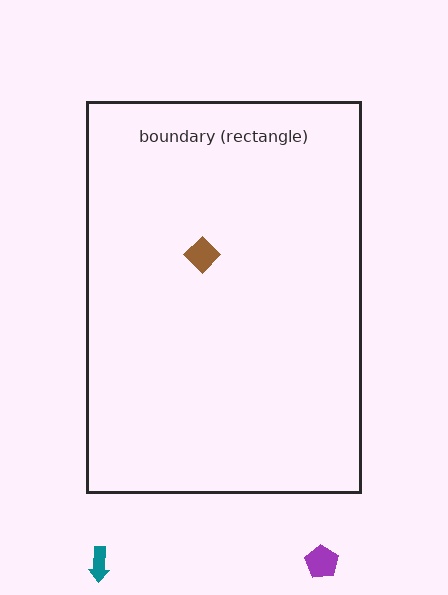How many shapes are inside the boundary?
1 inside, 2 outside.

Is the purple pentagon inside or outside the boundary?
Outside.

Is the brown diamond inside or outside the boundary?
Inside.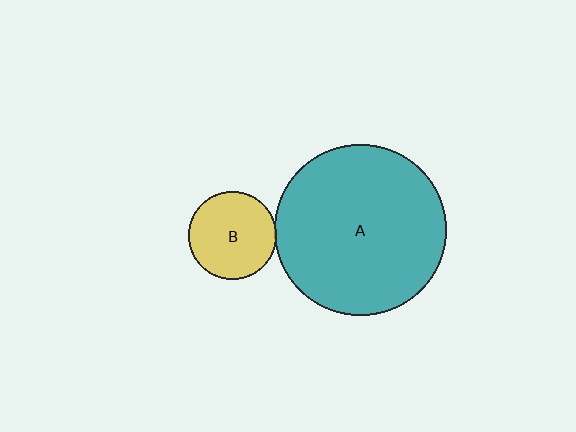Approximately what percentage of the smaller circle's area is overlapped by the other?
Approximately 5%.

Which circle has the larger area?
Circle A (teal).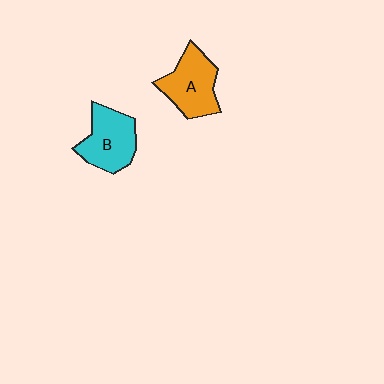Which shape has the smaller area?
Shape B (cyan).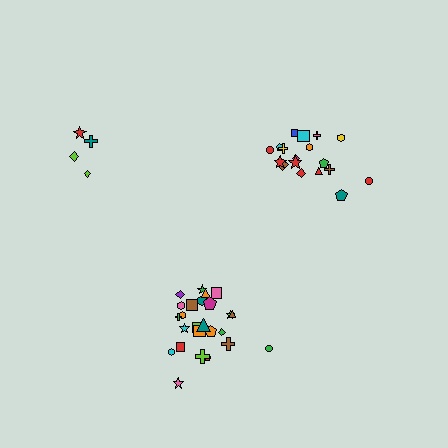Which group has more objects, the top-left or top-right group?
The top-right group.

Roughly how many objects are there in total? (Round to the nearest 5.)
Roughly 45 objects in total.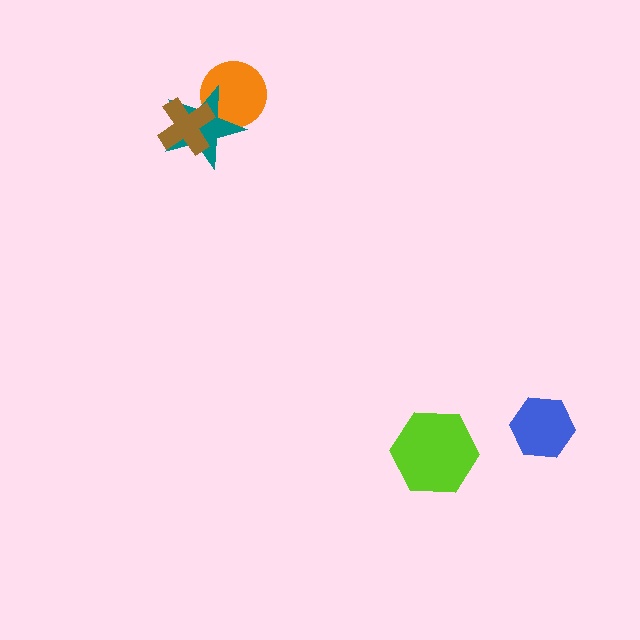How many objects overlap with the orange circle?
1 object overlaps with the orange circle.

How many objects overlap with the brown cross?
1 object overlaps with the brown cross.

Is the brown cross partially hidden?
No, no other shape covers it.